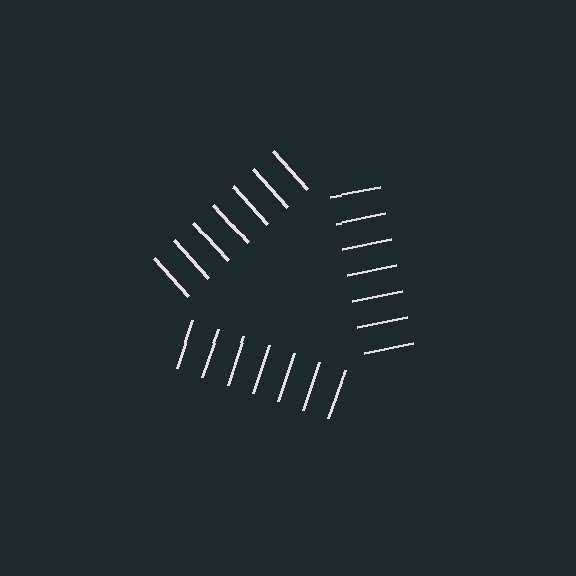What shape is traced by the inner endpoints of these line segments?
An illusory triangle — the line segments terminate on its edges but no continuous stroke is drawn.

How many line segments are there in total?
21 — 7 along each of the 3 edges.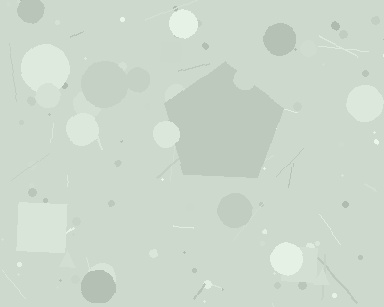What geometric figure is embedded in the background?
A pentagon is embedded in the background.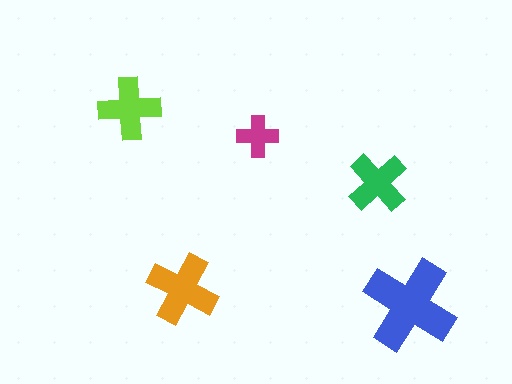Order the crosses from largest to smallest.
the blue one, the orange one, the lime one, the green one, the magenta one.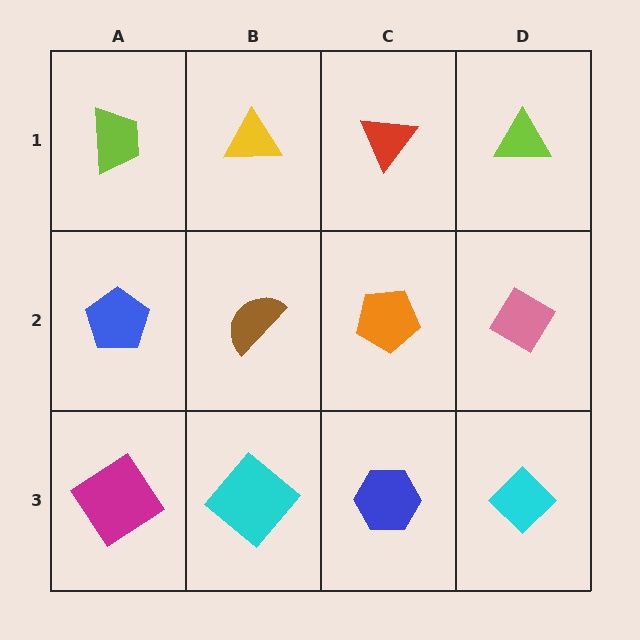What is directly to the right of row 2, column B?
An orange pentagon.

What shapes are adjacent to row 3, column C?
An orange pentagon (row 2, column C), a cyan diamond (row 3, column B), a cyan diamond (row 3, column D).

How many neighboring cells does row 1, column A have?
2.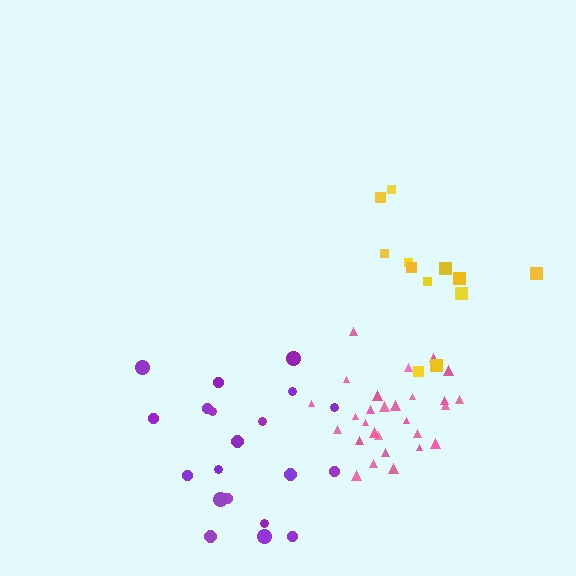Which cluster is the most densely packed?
Pink.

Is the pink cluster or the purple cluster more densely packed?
Pink.